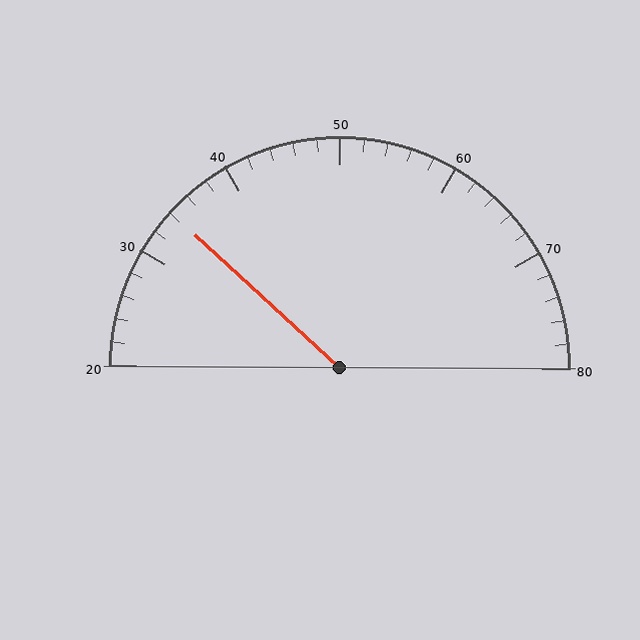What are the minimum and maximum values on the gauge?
The gauge ranges from 20 to 80.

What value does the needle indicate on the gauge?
The needle indicates approximately 34.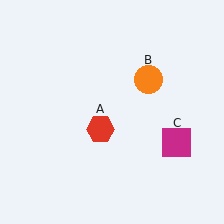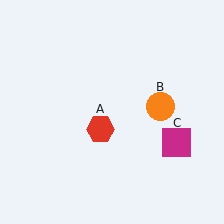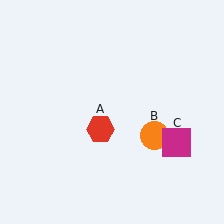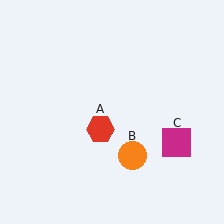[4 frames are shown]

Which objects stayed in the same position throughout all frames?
Red hexagon (object A) and magenta square (object C) remained stationary.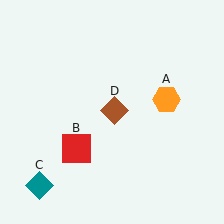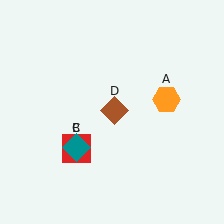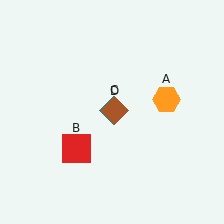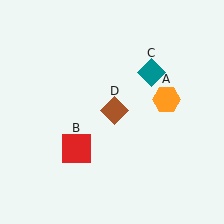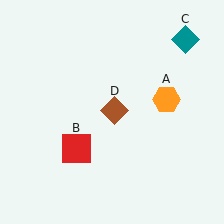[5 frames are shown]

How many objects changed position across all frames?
1 object changed position: teal diamond (object C).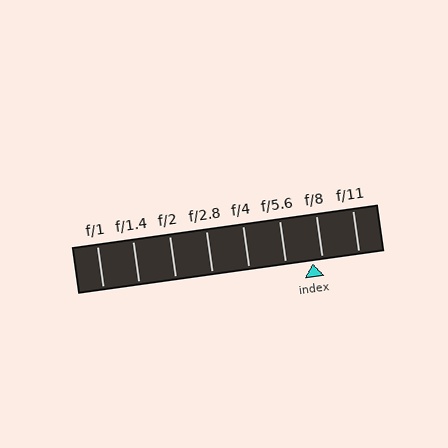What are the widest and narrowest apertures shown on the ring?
The widest aperture shown is f/1 and the narrowest is f/11.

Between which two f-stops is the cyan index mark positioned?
The index mark is between f/5.6 and f/8.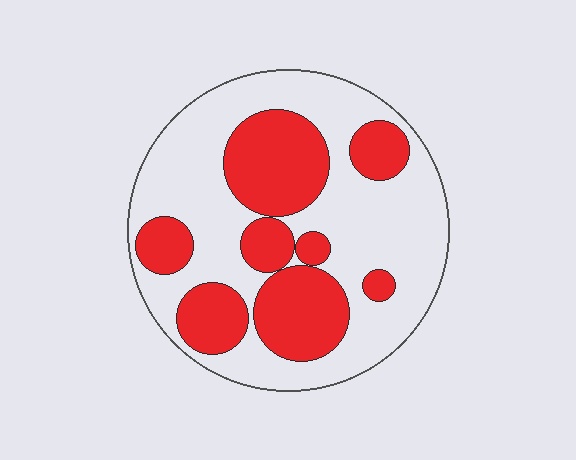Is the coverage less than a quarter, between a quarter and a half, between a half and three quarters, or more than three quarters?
Between a quarter and a half.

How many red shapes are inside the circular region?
8.